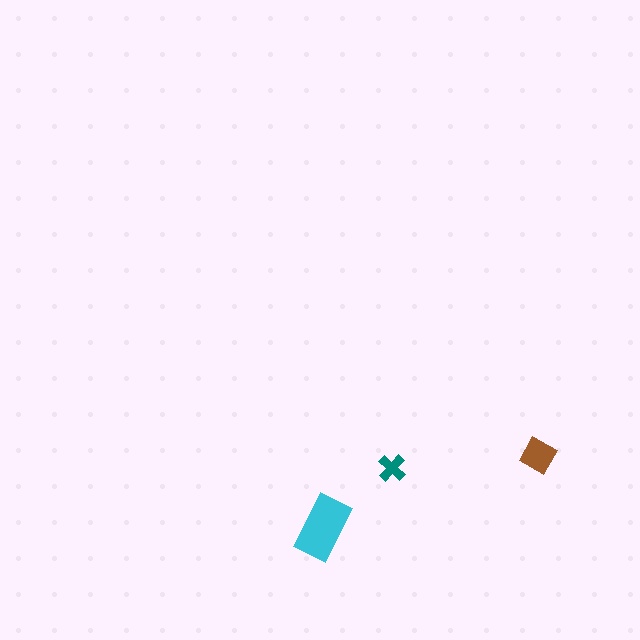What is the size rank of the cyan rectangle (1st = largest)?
1st.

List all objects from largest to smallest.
The cyan rectangle, the brown square, the teal cross.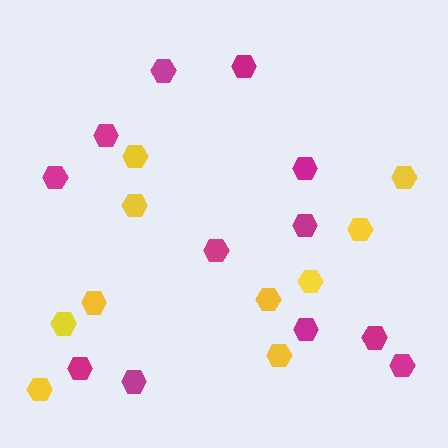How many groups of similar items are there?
There are 2 groups: one group of magenta hexagons (12) and one group of yellow hexagons (10).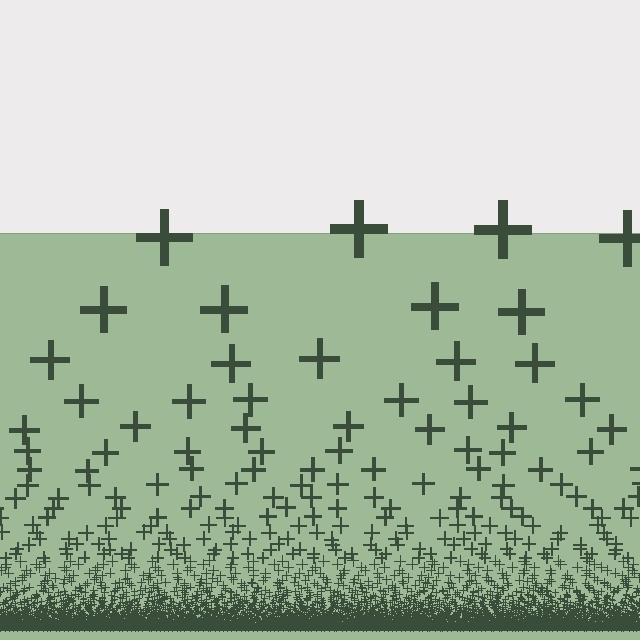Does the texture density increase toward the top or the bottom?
Density increases toward the bottom.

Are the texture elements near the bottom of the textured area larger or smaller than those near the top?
Smaller. The gradient is inverted — elements near the bottom are smaller and denser.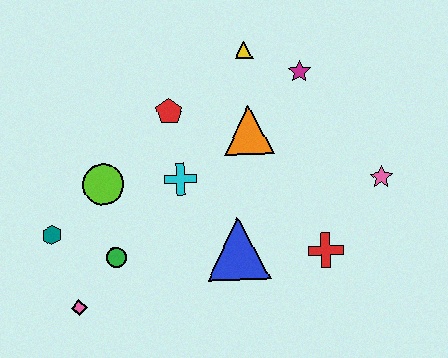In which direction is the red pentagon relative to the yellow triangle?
The red pentagon is to the left of the yellow triangle.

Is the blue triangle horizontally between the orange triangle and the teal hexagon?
Yes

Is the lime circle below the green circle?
No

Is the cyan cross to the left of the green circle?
No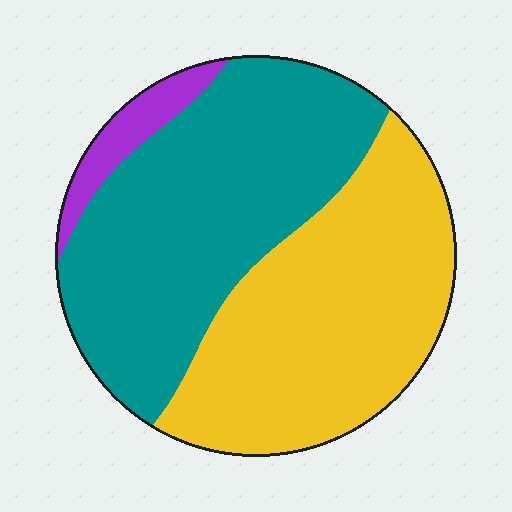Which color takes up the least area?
Purple, at roughly 5%.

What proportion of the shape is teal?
Teal covers about 50% of the shape.